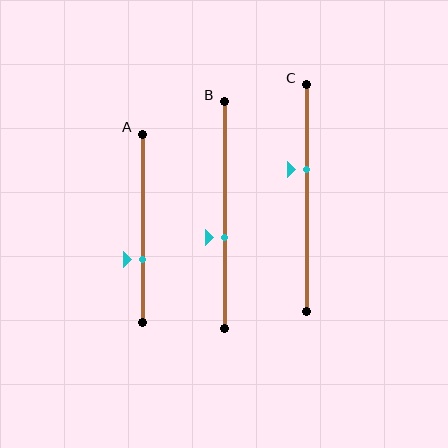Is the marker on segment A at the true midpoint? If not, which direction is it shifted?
No, the marker on segment A is shifted downward by about 16% of the segment length.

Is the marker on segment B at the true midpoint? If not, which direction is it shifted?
No, the marker on segment B is shifted downward by about 10% of the segment length.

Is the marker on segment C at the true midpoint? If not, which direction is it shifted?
No, the marker on segment C is shifted upward by about 13% of the segment length.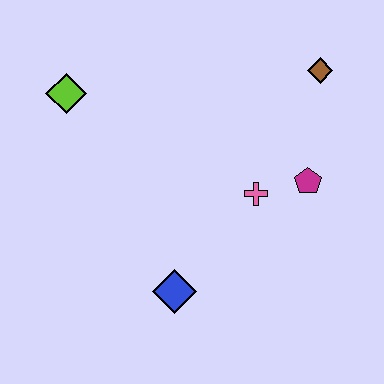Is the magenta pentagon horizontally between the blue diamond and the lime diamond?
No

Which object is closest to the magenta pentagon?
The pink cross is closest to the magenta pentagon.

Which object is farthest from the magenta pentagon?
The lime diamond is farthest from the magenta pentagon.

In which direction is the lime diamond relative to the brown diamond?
The lime diamond is to the left of the brown diamond.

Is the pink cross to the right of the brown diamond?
No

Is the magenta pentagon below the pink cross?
No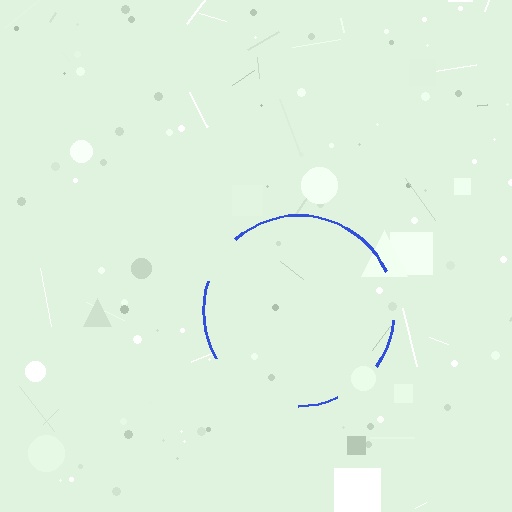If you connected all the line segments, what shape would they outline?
They would outline a circle.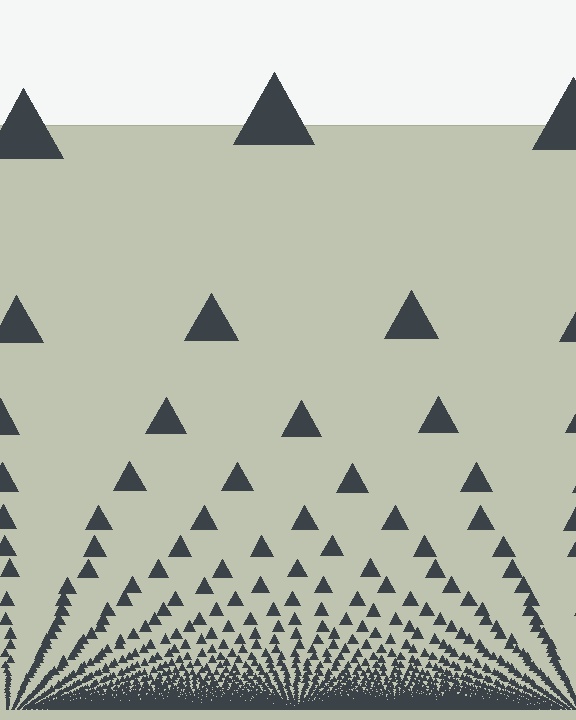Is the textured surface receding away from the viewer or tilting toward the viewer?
The surface appears to tilt toward the viewer. Texture elements get larger and sparser toward the top.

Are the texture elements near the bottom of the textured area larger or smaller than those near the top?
Smaller. The gradient is inverted — elements near the bottom are smaller and denser.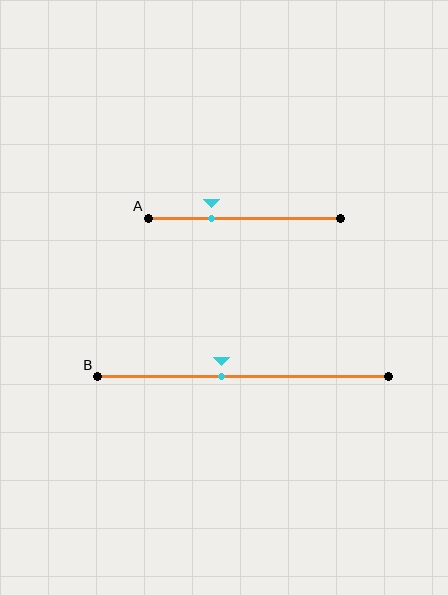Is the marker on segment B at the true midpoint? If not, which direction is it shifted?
No, the marker on segment B is shifted to the left by about 7% of the segment length.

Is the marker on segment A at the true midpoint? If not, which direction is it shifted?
No, the marker on segment A is shifted to the left by about 17% of the segment length.